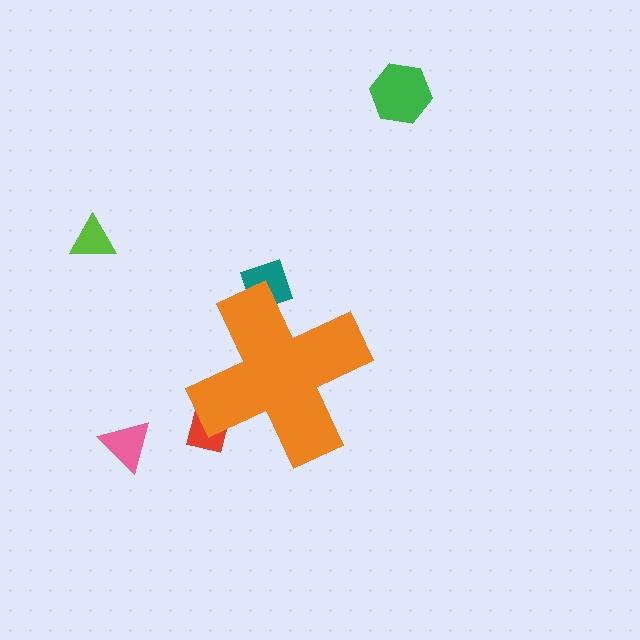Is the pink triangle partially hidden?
No, the pink triangle is fully visible.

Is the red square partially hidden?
Yes, the red square is partially hidden behind the orange cross.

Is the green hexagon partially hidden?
No, the green hexagon is fully visible.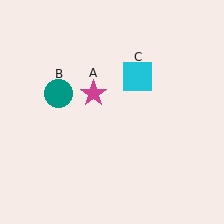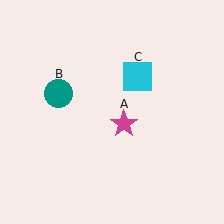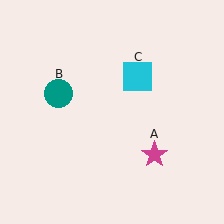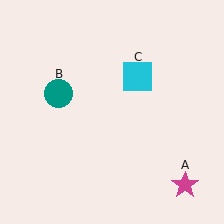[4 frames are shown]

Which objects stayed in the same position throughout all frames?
Teal circle (object B) and cyan square (object C) remained stationary.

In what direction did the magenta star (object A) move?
The magenta star (object A) moved down and to the right.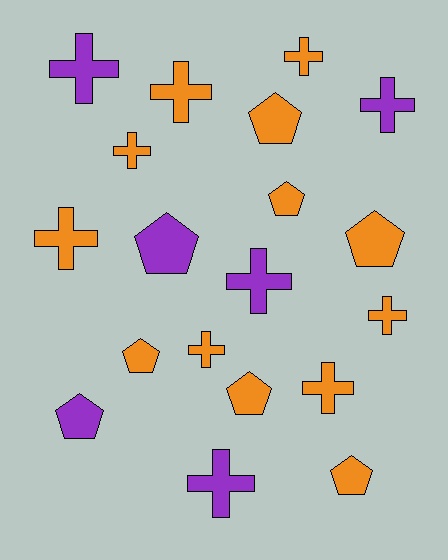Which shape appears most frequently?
Cross, with 11 objects.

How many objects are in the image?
There are 19 objects.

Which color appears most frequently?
Orange, with 13 objects.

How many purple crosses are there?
There are 4 purple crosses.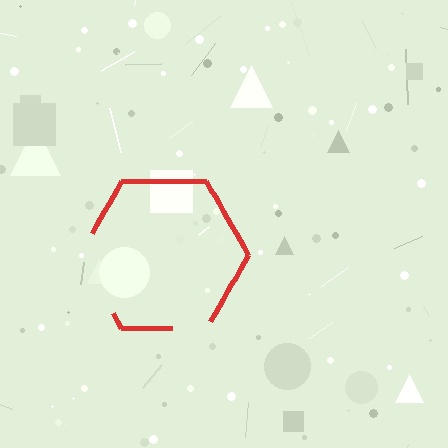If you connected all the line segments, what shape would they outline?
They would outline a hexagon.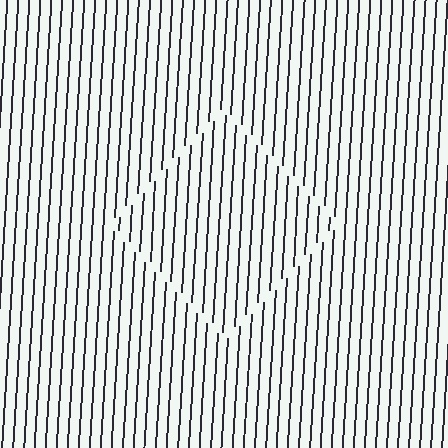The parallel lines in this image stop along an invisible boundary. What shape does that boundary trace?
An illusory square. The interior of the shape contains the same grating, shifted by half a period — the contour is defined by the phase discontinuity where line-ends from the inner and outer gratings abut.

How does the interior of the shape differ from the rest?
The interior of the shape contains the same grating, shifted by half a period — the contour is defined by the phase discontinuity where line-ends from the inner and outer gratings abut.